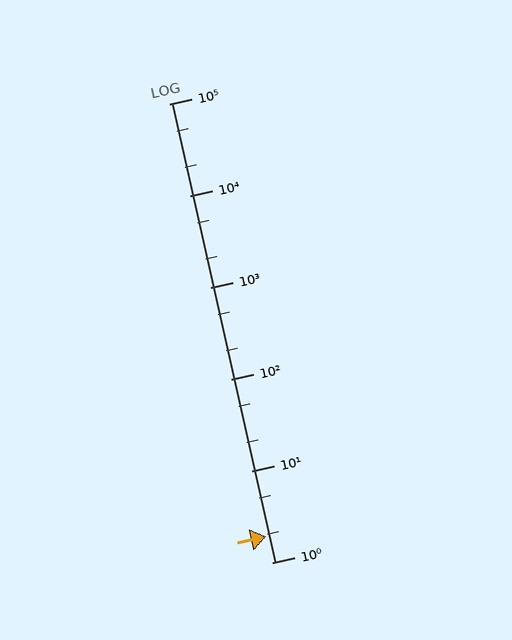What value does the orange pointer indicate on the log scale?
The pointer indicates approximately 1.9.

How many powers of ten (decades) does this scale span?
The scale spans 5 decades, from 1 to 100000.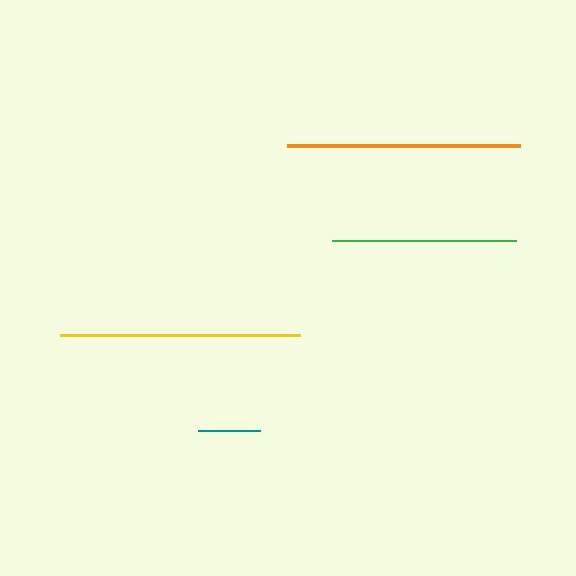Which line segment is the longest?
The yellow line is the longest at approximately 240 pixels.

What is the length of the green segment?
The green segment is approximately 184 pixels long.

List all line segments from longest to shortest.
From longest to shortest: yellow, orange, green, teal.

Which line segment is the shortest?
The teal line is the shortest at approximately 62 pixels.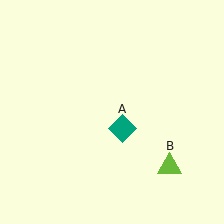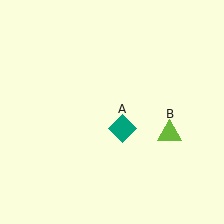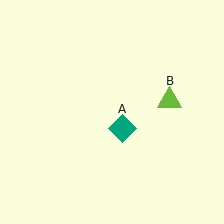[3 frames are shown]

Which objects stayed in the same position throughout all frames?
Teal diamond (object A) remained stationary.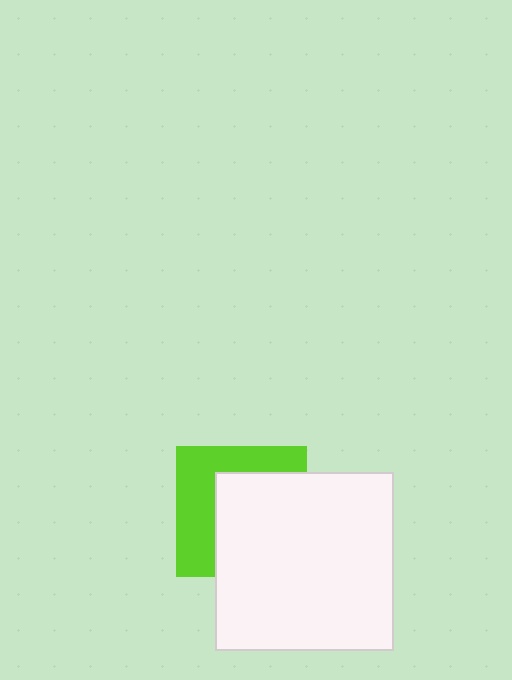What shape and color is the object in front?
The object in front is a white square.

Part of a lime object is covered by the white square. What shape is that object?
It is a square.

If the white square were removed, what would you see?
You would see the complete lime square.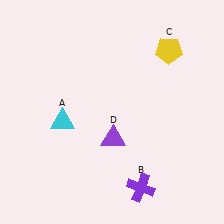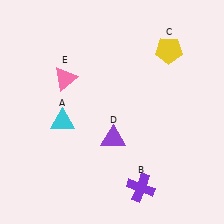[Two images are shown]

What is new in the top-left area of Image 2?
A pink triangle (E) was added in the top-left area of Image 2.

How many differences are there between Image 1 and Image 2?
There is 1 difference between the two images.